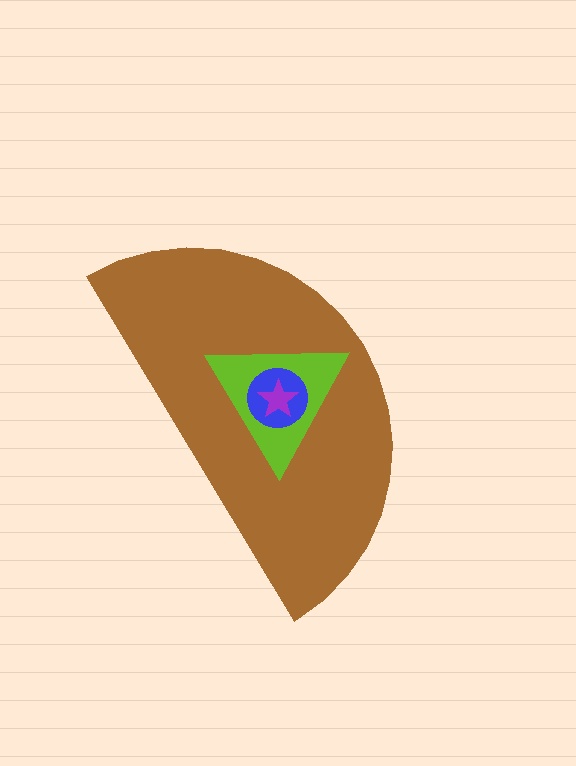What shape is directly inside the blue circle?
The purple star.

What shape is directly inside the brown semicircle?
The lime triangle.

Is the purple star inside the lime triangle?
Yes.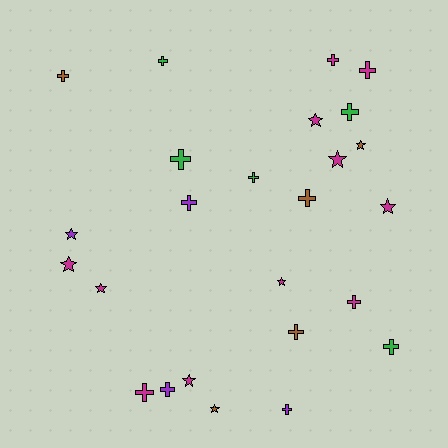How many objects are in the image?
There are 25 objects.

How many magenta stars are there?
There are 7 magenta stars.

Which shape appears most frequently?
Cross, with 15 objects.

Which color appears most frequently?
Magenta, with 11 objects.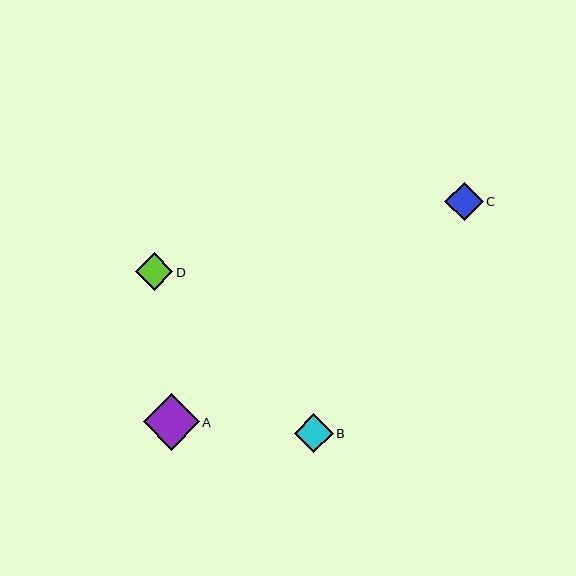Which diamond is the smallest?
Diamond D is the smallest with a size of approximately 38 pixels.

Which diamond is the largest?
Diamond A is the largest with a size of approximately 56 pixels.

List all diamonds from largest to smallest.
From largest to smallest: A, B, C, D.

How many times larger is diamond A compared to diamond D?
Diamond A is approximately 1.5 times the size of diamond D.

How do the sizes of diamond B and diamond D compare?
Diamond B and diamond D are approximately the same size.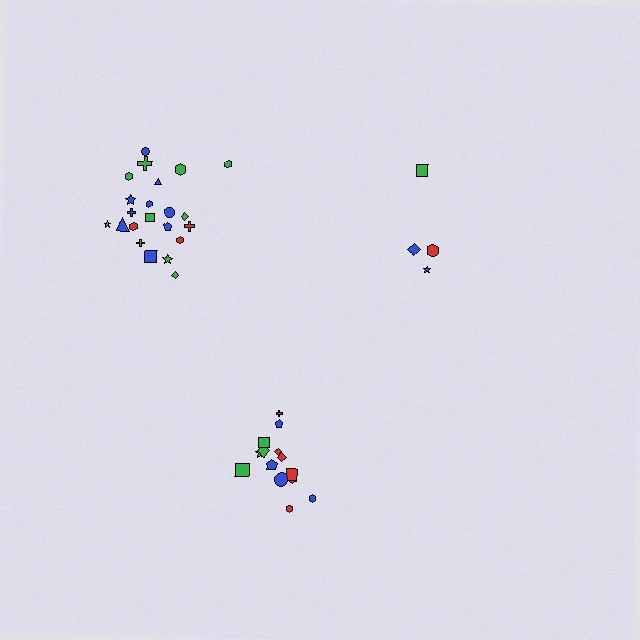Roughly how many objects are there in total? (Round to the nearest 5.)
Roughly 40 objects in total.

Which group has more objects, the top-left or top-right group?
The top-left group.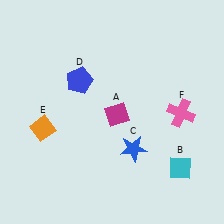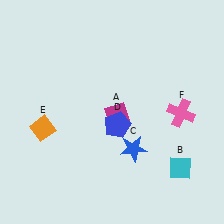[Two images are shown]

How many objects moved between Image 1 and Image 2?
1 object moved between the two images.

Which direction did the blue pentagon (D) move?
The blue pentagon (D) moved down.